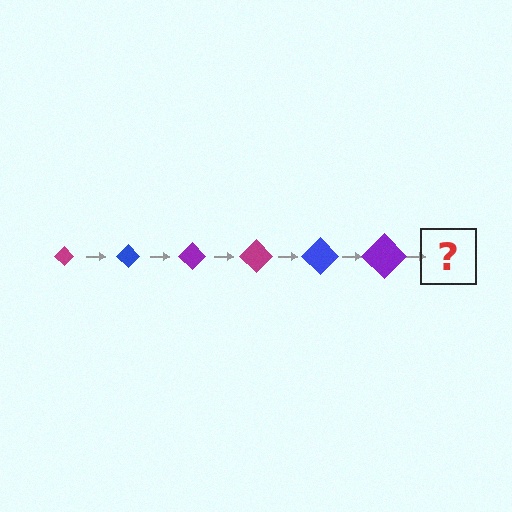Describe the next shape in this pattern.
It should be a magenta diamond, larger than the previous one.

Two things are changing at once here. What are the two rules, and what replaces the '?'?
The two rules are that the diamond grows larger each step and the color cycles through magenta, blue, and purple. The '?' should be a magenta diamond, larger than the previous one.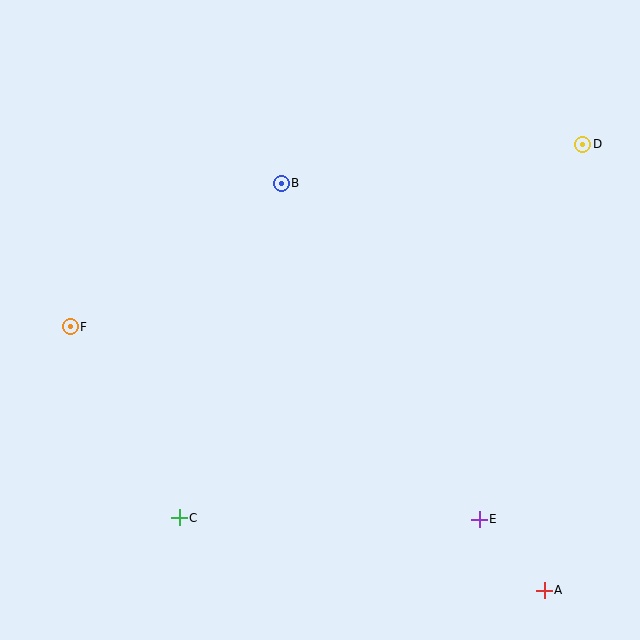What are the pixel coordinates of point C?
Point C is at (179, 518).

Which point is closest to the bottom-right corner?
Point A is closest to the bottom-right corner.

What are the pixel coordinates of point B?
Point B is at (281, 183).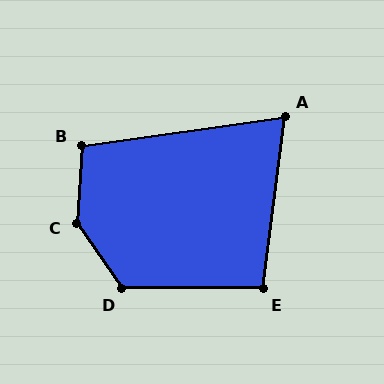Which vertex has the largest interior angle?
C, at approximately 142 degrees.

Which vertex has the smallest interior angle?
A, at approximately 75 degrees.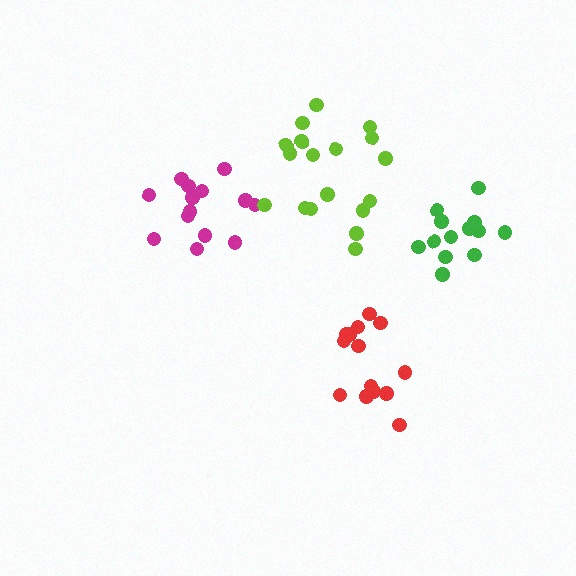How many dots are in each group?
Group 1: 14 dots, Group 2: 14 dots, Group 3: 18 dots, Group 4: 13 dots (59 total).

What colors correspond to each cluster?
The clusters are colored: magenta, red, lime, green.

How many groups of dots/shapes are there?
There are 4 groups.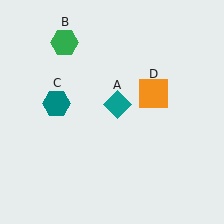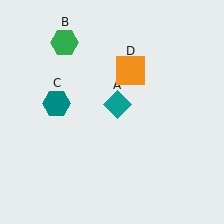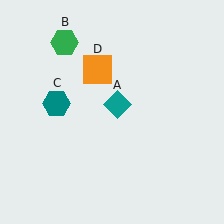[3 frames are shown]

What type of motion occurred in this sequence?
The orange square (object D) rotated counterclockwise around the center of the scene.